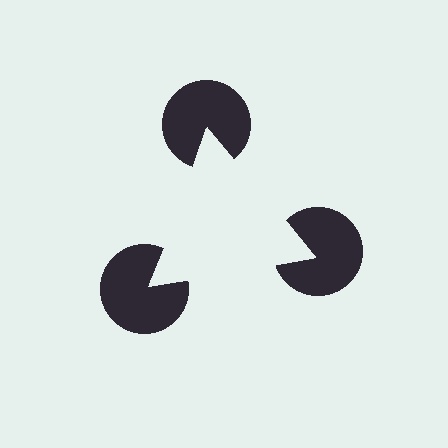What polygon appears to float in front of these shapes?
An illusory triangle — its edges are inferred from the aligned wedge cuts in the pac-man discs, not physically drawn.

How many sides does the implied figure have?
3 sides.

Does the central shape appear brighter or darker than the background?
It typically appears slightly brighter than the background, even though no actual brightness change is drawn.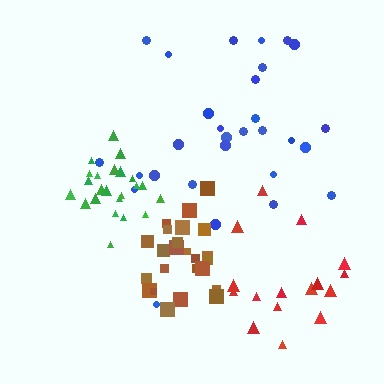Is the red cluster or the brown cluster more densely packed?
Brown.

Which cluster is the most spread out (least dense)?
Blue.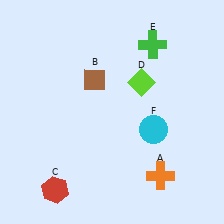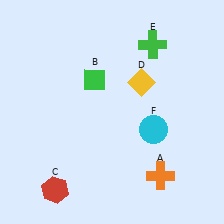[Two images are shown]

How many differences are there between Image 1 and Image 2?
There are 2 differences between the two images.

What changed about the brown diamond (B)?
In Image 1, B is brown. In Image 2, it changed to green.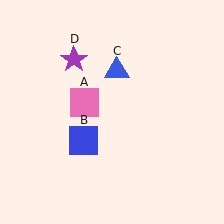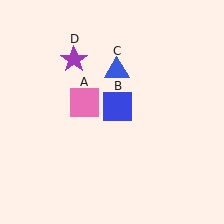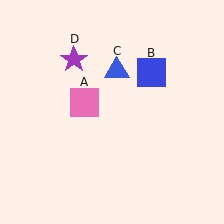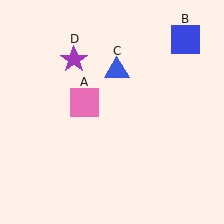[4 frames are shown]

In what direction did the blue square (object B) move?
The blue square (object B) moved up and to the right.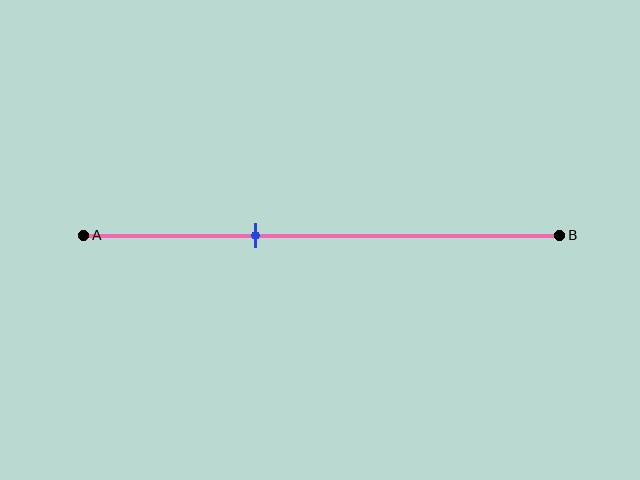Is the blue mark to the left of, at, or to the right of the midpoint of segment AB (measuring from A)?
The blue mark is to the left of the midpoint of segment AB.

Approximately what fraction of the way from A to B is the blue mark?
The blue mark is approximately 35% of the way from A to B.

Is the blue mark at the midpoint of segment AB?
No, the mark is at about 35% from A, not at the 50% midpoint.